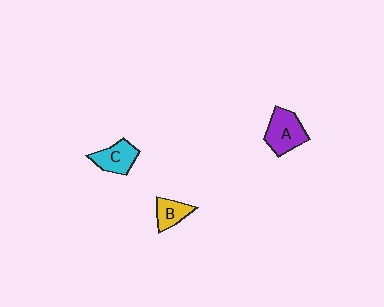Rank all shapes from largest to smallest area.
From largest to smallest: A (purple), C (cyan), B (yellow).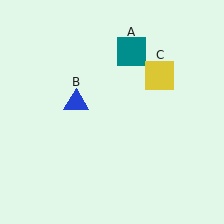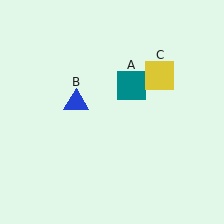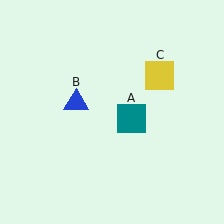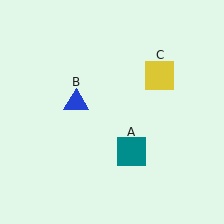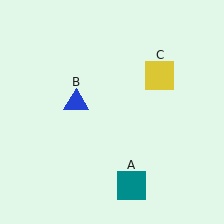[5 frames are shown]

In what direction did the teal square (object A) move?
The teal square (object A) moved down.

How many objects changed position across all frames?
1 object changed position: teal square (object A).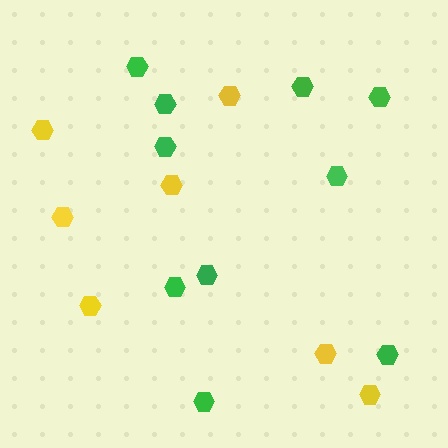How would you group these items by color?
There are 2 groups: one group of yellow hexagons (7) and one group of green hexagons (10).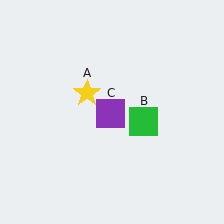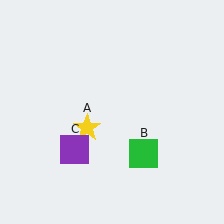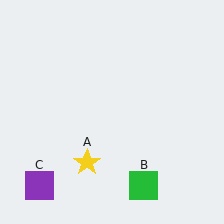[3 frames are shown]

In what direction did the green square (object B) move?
The green square (object B) moved down.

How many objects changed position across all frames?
3 objects changed position: yellow star (object A), green square (object B), purple square (object C).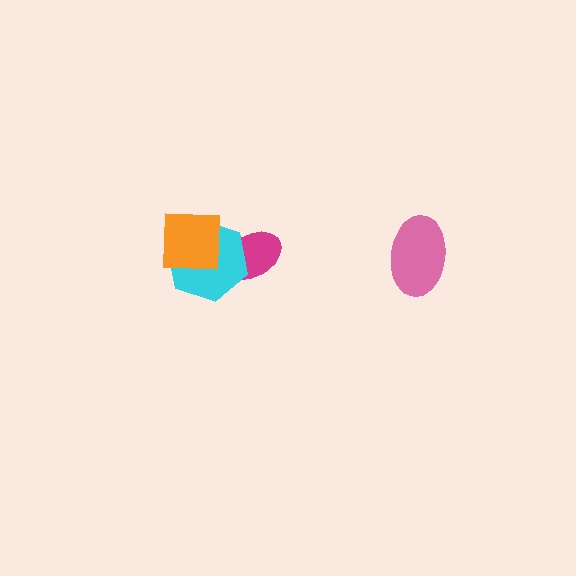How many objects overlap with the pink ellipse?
0 objects overlap with the pink ellipse.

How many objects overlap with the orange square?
1 object overlaps with the orange square.